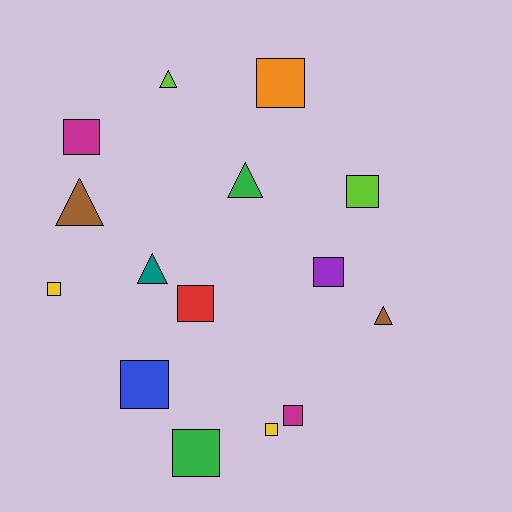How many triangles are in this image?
There are 5 triangles.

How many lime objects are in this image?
There are 2 lime objects.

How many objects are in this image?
There are 15 objects.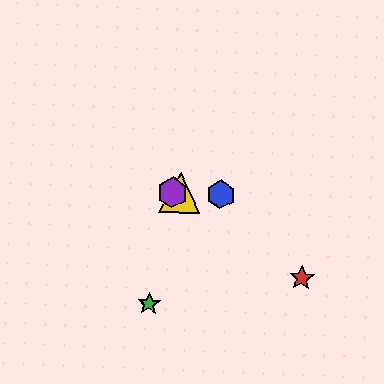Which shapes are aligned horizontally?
The blue hexagon, the yellow triangle, the purple hexagon are aligned horizontally.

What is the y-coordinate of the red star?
The red star is at y≈278.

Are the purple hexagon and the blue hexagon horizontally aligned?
Yes, both are at y≈193.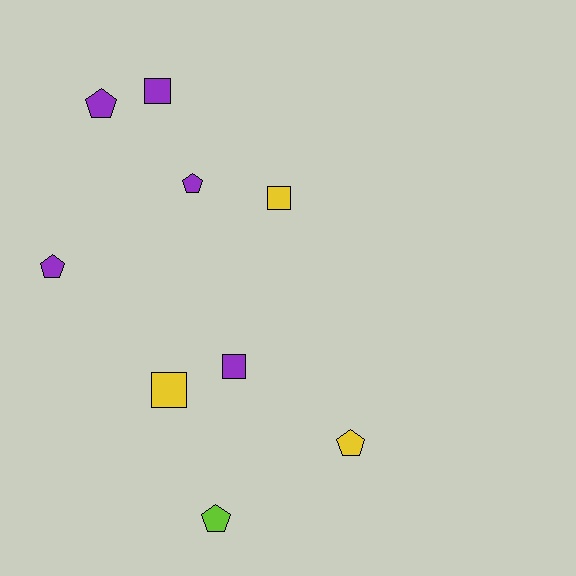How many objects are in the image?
There are 9 objects.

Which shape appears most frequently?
Pentagon, with 5 objects.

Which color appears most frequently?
Purple, with 5 objects.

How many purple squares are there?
There are 2 purple squares.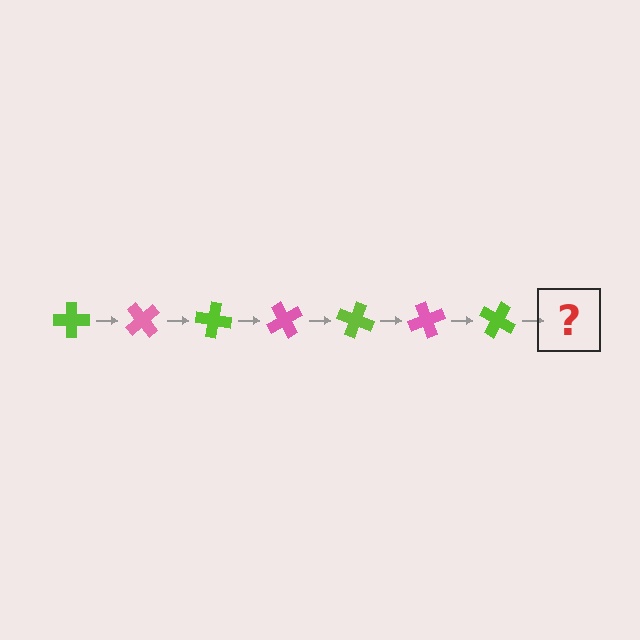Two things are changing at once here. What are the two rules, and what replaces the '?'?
The two rules are that it rotates 50 degrees each step and the color cycles through lime and pink. The '?' should be a pink cross, rotated 350 degrees from the start.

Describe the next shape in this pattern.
It should be a pink cross, rotated 350 degrees from the start.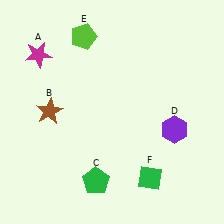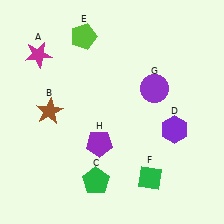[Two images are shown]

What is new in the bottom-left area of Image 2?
A purple pentagon (H) was added in the bottom-left area of Image 2.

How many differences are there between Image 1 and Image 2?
There are 2 differences between the two images.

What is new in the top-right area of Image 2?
A purple circle (G) was added in the top-right area of Image 2.